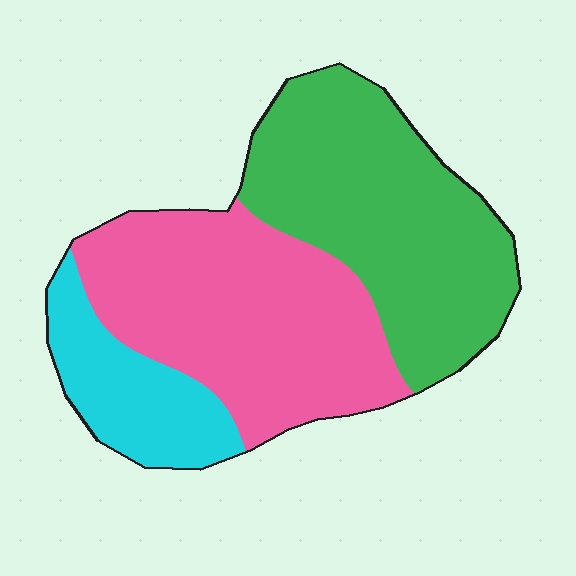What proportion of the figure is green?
Green covers about 40% of the figure.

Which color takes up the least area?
Cyan, at roughly 15%.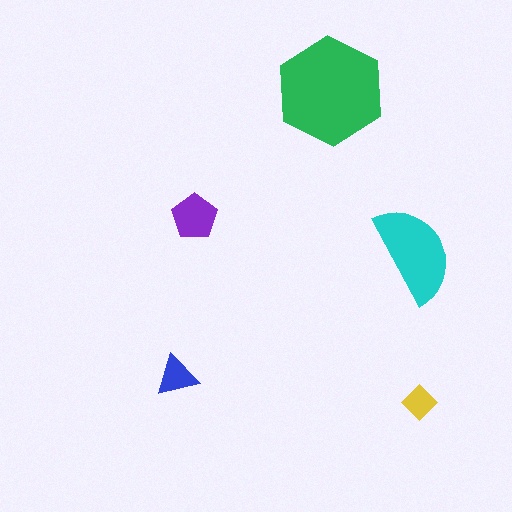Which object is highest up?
The green hexagon is topmost.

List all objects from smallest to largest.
The yellow diamond, the blue triangle, the purple pentagon, the cyan semicircle, the green hexagon.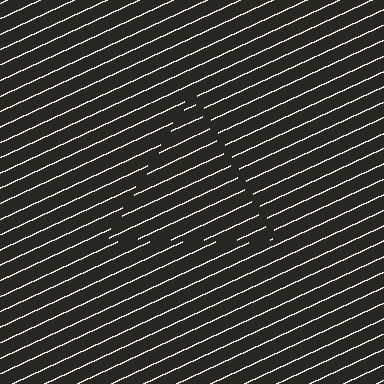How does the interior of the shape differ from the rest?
The interior of the shape contains the same grating, shifted by half a period — the contour is defined by the phase discontinuity where line-ends from the inner and outer gratings abut.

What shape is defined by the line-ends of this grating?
An illusory triangle. The interior of the shape contains the same grating, shifted by half a period — the contour is defined by the phase discontinuity where line-ends from the inner and outer gratings abut.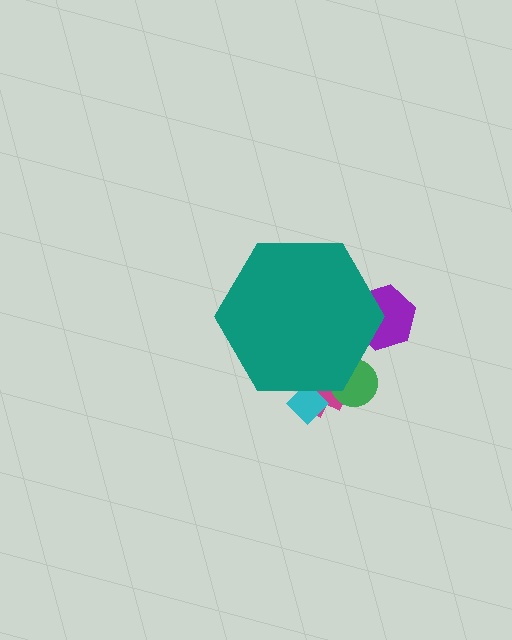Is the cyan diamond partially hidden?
Yes, the cyan diamond is partially hidden behind the teal hexagon.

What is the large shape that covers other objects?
A teal hexagon.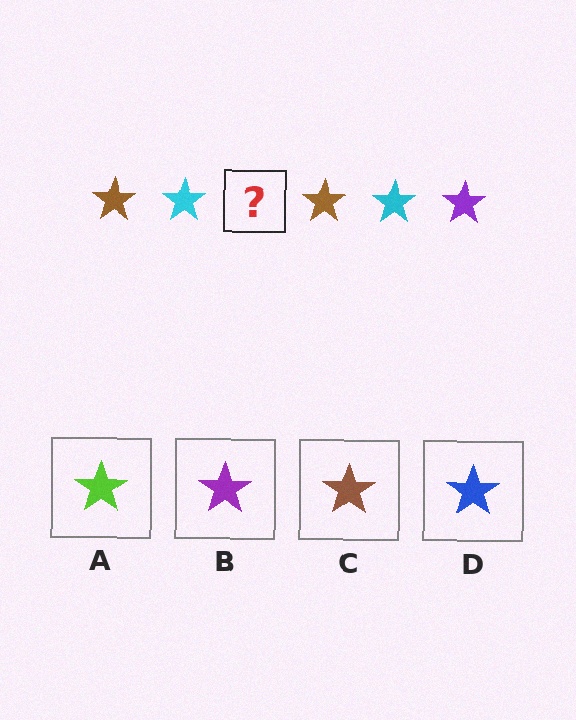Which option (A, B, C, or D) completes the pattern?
B.